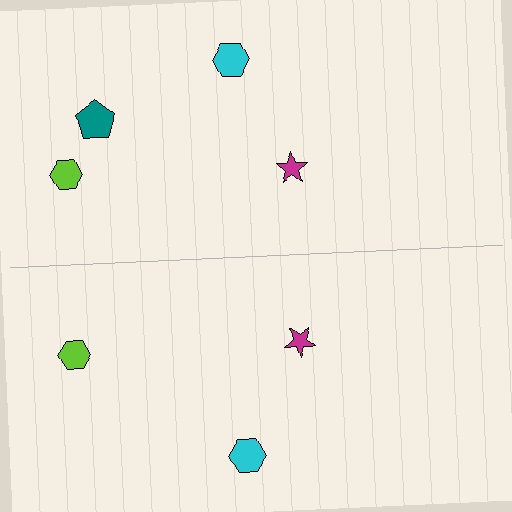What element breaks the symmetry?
A teal pentagon is missing from the bottom side.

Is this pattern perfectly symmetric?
No, the pattern is not perfectly symmetric. A teal pentagon is missing from the bottom side.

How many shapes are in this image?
There are 7 shapes in this image.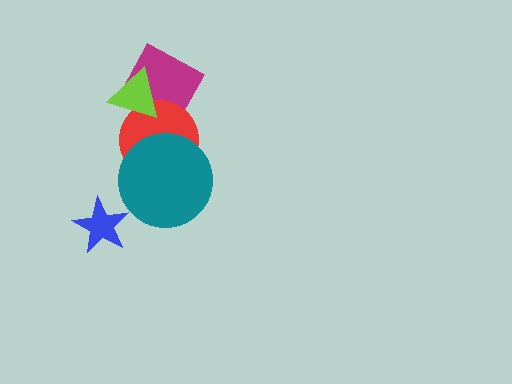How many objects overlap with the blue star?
0 objects overlap with the blue star.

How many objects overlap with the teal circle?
1 object overlaps with the teal circle.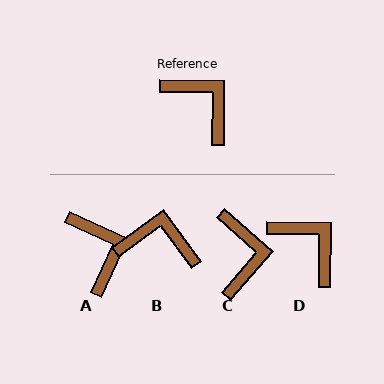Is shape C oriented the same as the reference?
No, it is off by about 40 degrees.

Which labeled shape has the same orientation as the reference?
D.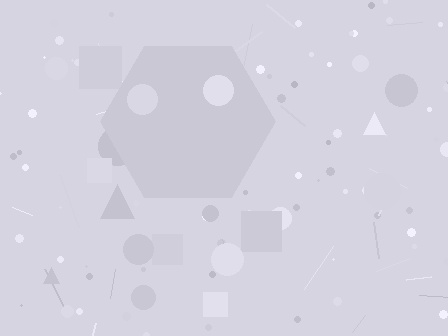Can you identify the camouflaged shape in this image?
The camouflaged shape is a hexagon.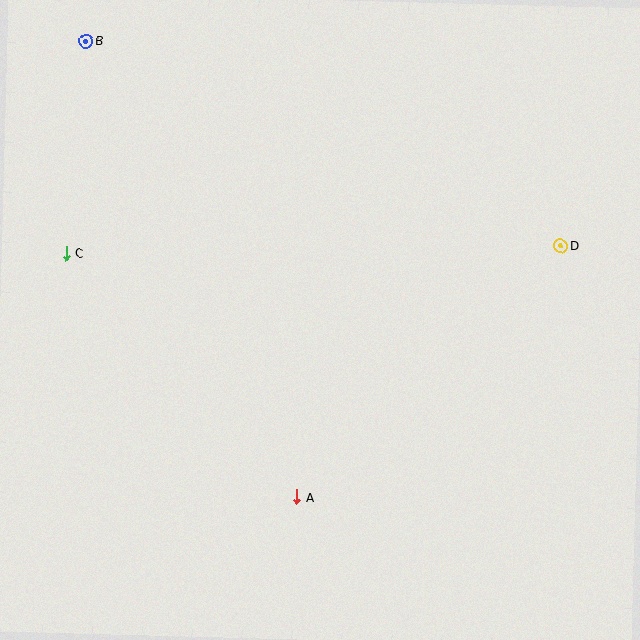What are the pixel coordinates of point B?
Point B is at (86, 41).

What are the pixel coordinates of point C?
Point C is at (66, 254).